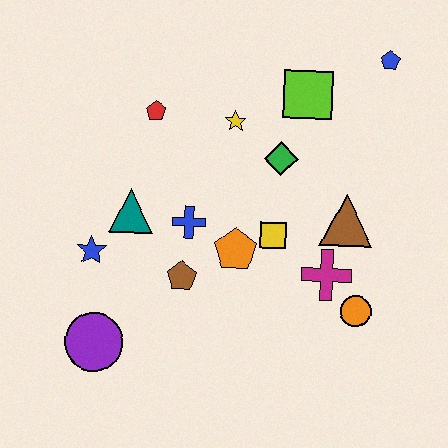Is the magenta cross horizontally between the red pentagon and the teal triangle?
No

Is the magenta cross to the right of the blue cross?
Yes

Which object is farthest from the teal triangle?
The blue pentagon is farthest from the teal triangle.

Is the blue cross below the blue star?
No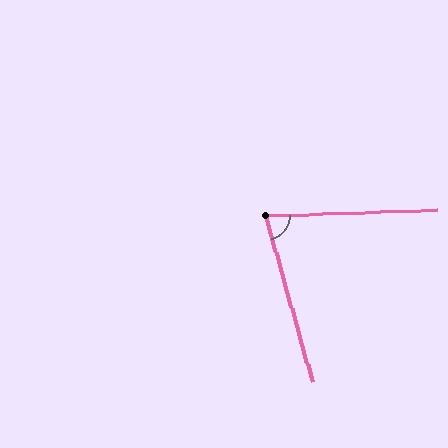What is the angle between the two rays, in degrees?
Approximately 76 degrees.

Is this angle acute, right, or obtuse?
It is acute.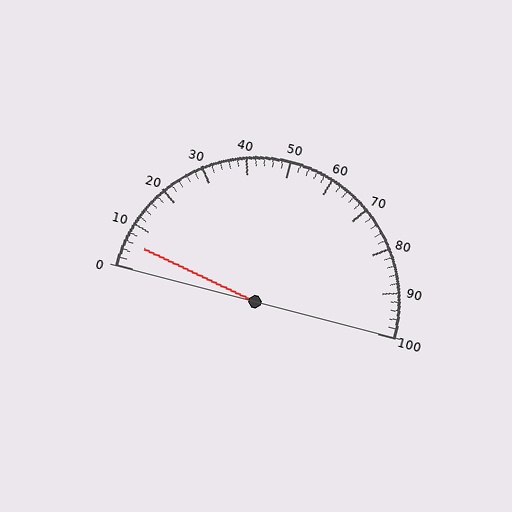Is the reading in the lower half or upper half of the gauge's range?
The reading is in the lower half of the range (0 to 100).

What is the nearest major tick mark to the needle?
The nearest major tick mark is 10.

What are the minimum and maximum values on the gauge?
The gauge ranges from 0 to 100.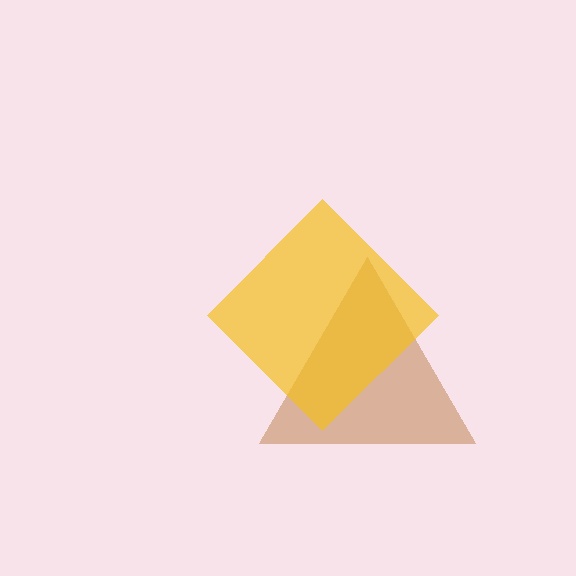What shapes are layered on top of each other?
The layered shapes are: a brown triangle, a yellow diamond.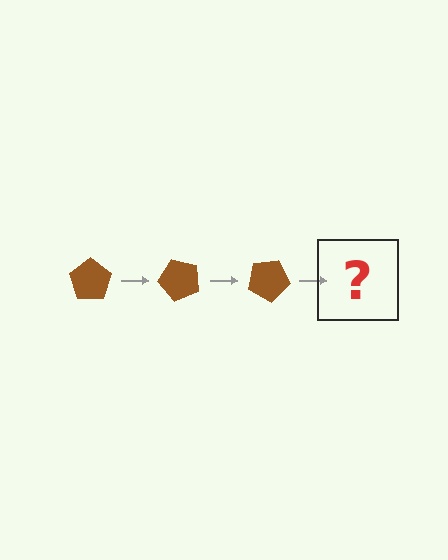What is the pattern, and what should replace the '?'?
The pattern is that the pentagon rotates 50 degrees each step. The '?' should be a brown pentagon rotated 150 degrees.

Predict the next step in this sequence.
The next step is a brown pentagon rotated 150 degrees.